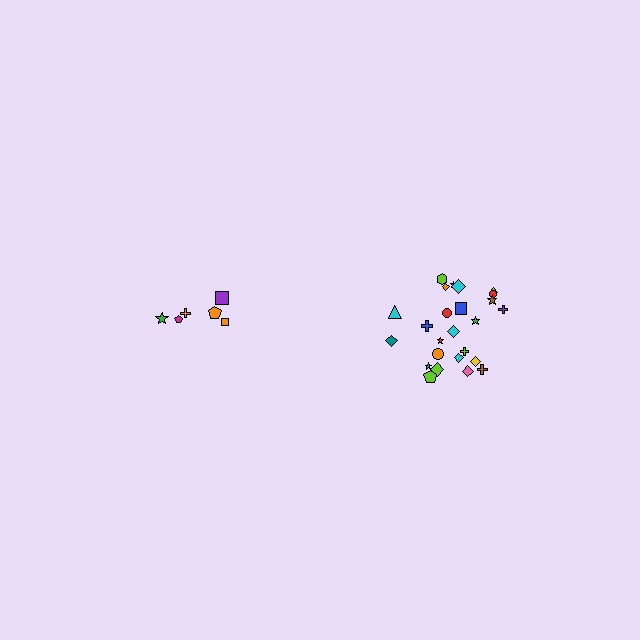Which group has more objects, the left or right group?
The right group.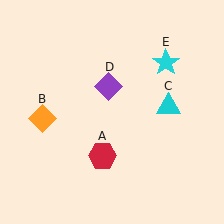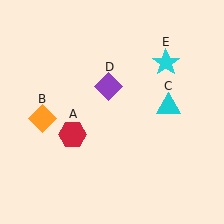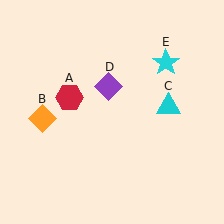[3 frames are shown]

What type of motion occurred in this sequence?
The red hexagon (object A) rotated clockwise around the center of the scene.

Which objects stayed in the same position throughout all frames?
Orange diamond (object B) and cyan triangle (object C) and purple diamond (object D) and cyan star (object E) remained stationary.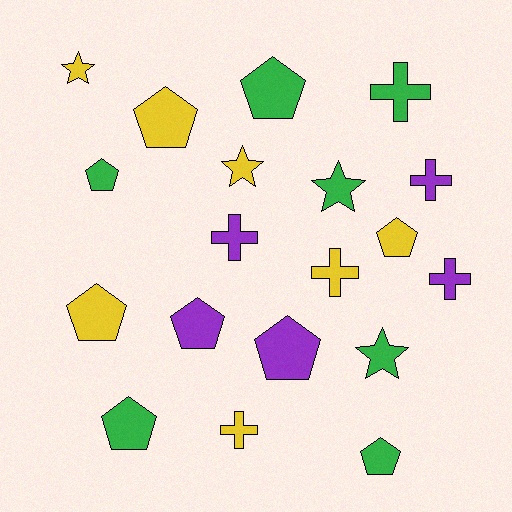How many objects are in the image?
There are 19 objects.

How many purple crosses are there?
There are 3 purple crosses.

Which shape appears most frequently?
Pentagon, with 9 objects.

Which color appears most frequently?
Green, with 7 objects.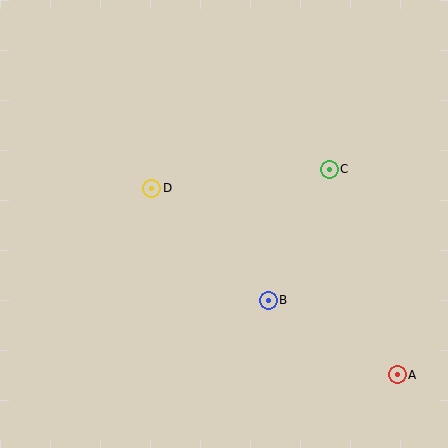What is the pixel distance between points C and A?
The distance between C and A is 216 pixels.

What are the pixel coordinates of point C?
Point C is at (329, 169).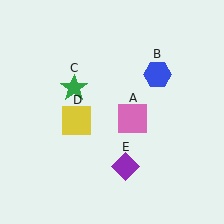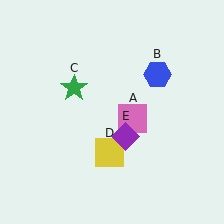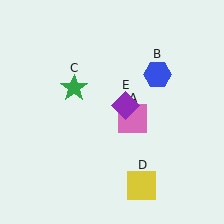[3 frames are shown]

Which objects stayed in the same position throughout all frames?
Pink square (object A) and blue hexagon (object B) and green star (object C) remained stationary.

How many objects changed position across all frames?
2 objects changed position: yellow square (object D), purple diamond (object E).